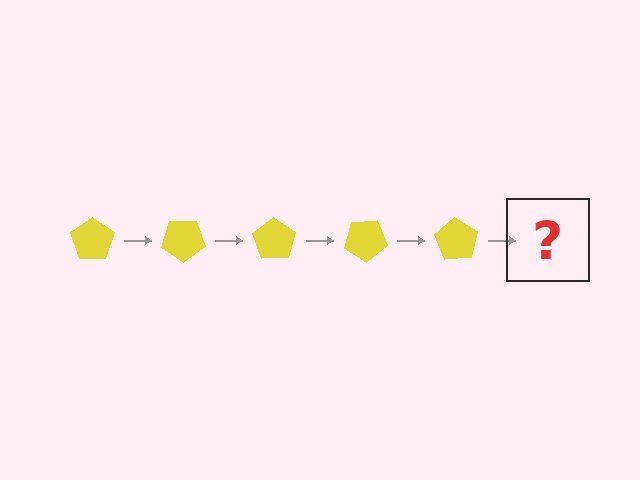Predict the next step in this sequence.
The next step is a yellow pentagon rotated 175 degrees.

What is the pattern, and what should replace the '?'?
The pattern is that the pentagon rotates 35 degrees each step. The '?' should be a yellow pentagon rotated 175 degrees.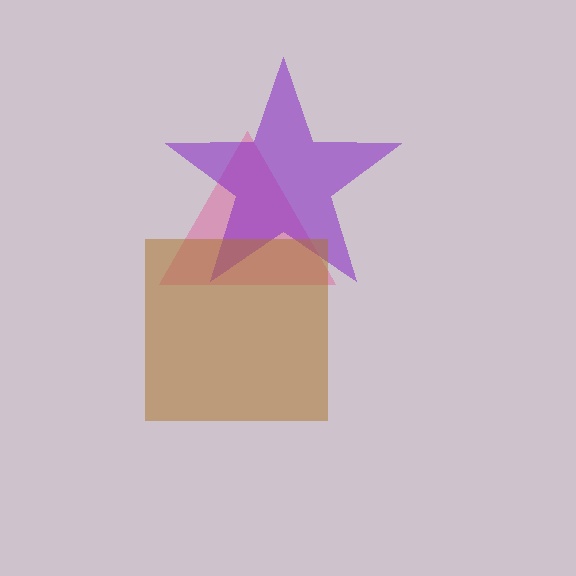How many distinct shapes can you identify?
There are 3 distinct shapes: a pink triangle, a purple star, a brown square.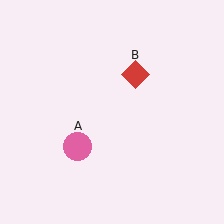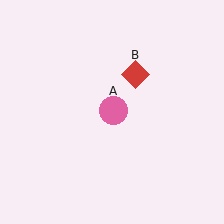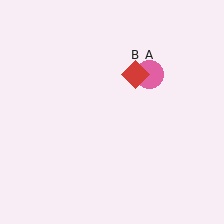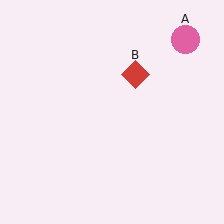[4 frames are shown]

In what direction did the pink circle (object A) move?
The pink circle (object A) moved up and to the right.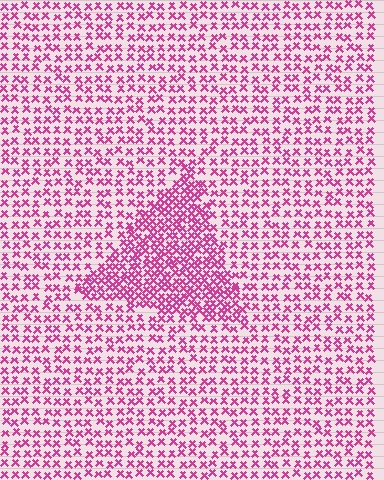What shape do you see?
I see a triangle.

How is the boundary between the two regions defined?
The boundary is defined by a change in element density (approximately 1.9x ratio). All elements are the same color, size, and shape.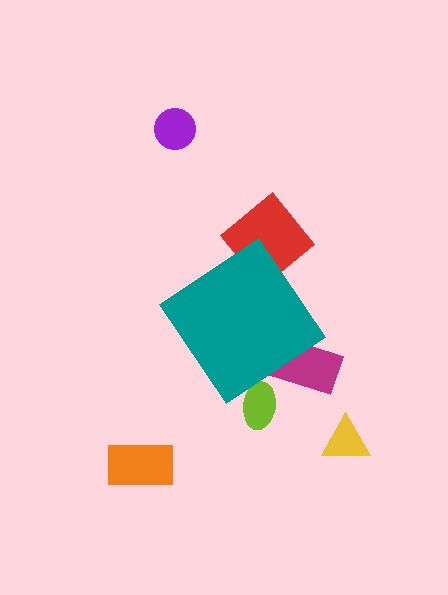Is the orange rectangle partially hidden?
No, the orange rectangle is fully visible.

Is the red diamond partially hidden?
Yes, the red diamond is partially hidden behind the teal diamond.